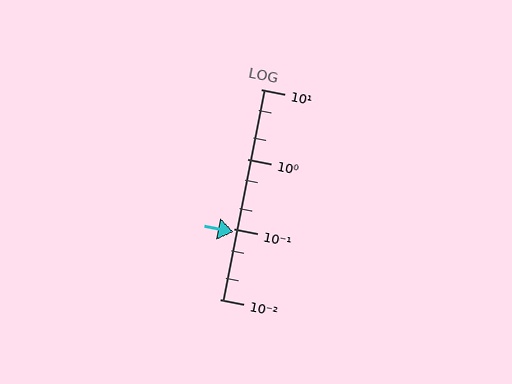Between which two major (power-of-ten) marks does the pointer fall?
The pointer is between 0.01 and 0.1.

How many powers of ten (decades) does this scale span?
The scale spans 3 decades, from 0.01 to 10.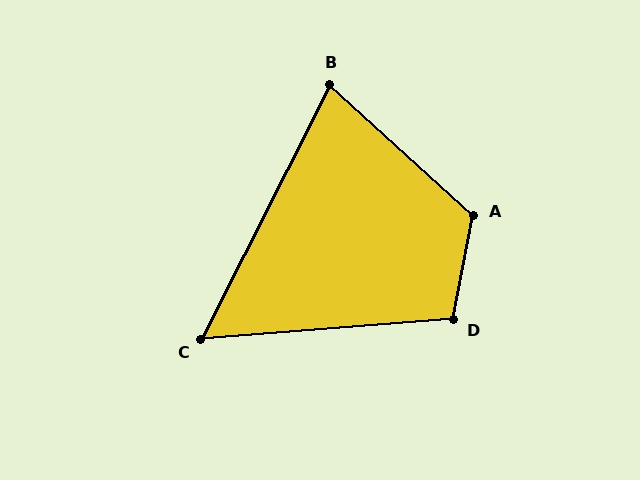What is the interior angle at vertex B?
Approximately 75 degrees (acute).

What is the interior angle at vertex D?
Approximately 105 degrees (obtuse).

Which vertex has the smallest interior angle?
C, at approximately 59 degrees.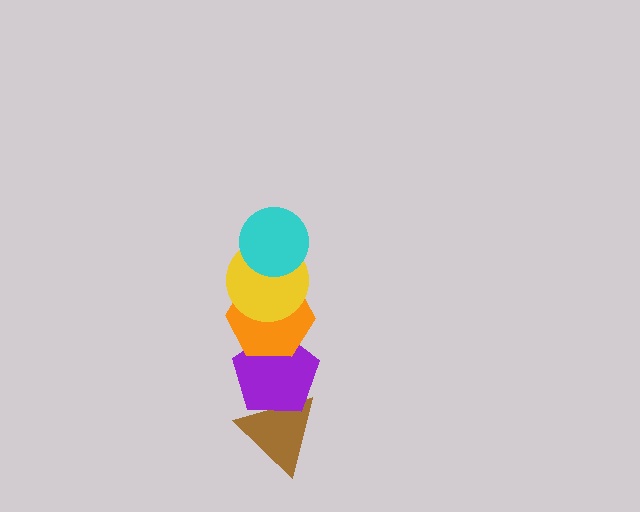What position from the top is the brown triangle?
The brown triangle is 5th from the top.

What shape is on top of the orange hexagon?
The yellow circle is on top of the orange hexagon.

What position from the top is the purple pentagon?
The purple pentagon is 4th from the top.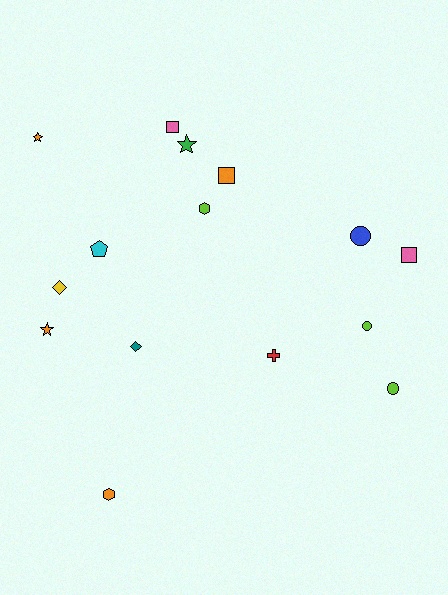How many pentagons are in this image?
There is 1 pentagon.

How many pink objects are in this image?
There are 2 pink objects.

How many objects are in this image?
There are 15 objects.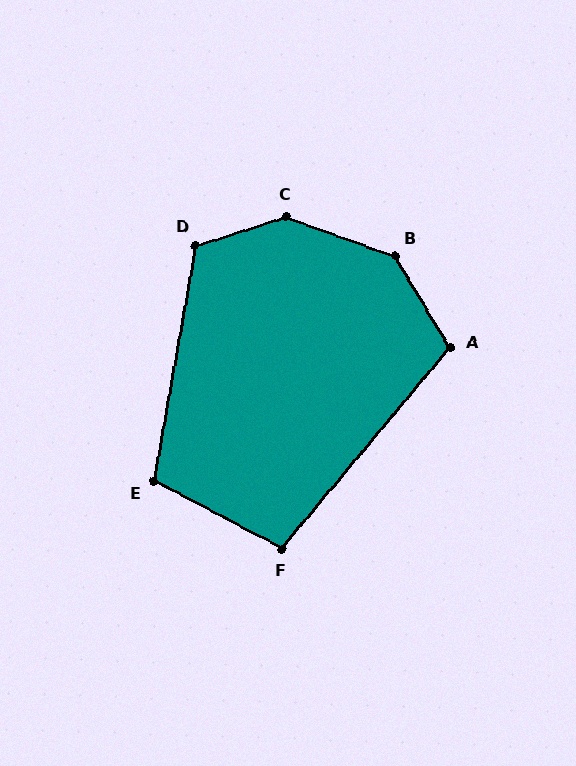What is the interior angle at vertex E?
Approximately 108 degrees (obtuse).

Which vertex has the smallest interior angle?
F, at approximately 102 degrees.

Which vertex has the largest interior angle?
C, at approximately 143 degrees.